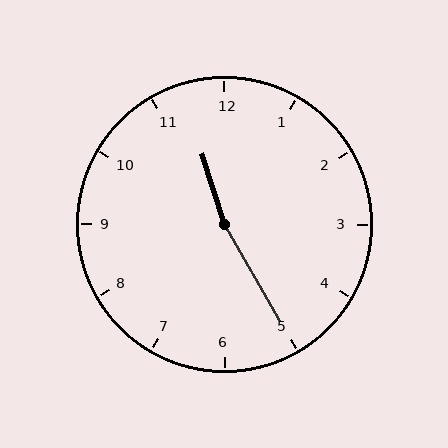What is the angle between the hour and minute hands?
Approximately 168 degrees.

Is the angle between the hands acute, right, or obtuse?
It is obtuse.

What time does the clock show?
11:25.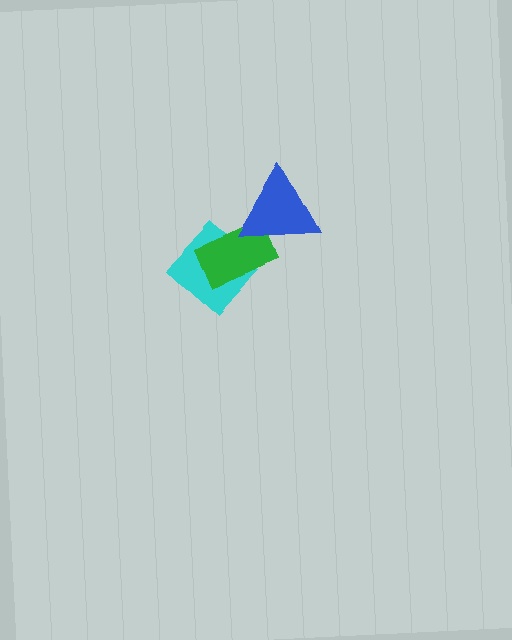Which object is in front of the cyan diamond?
The green rectangle is in front of the cyan diamond.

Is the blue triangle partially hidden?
No, no other shape covers it.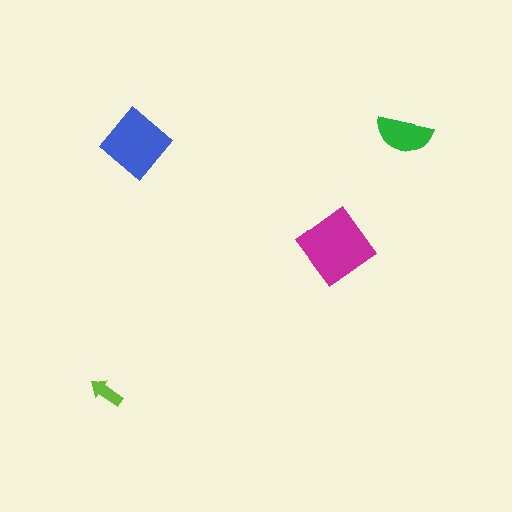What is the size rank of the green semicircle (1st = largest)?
3rd.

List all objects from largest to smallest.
The magenta diamond, the blue diamond, the green semicircle, the lime arrow.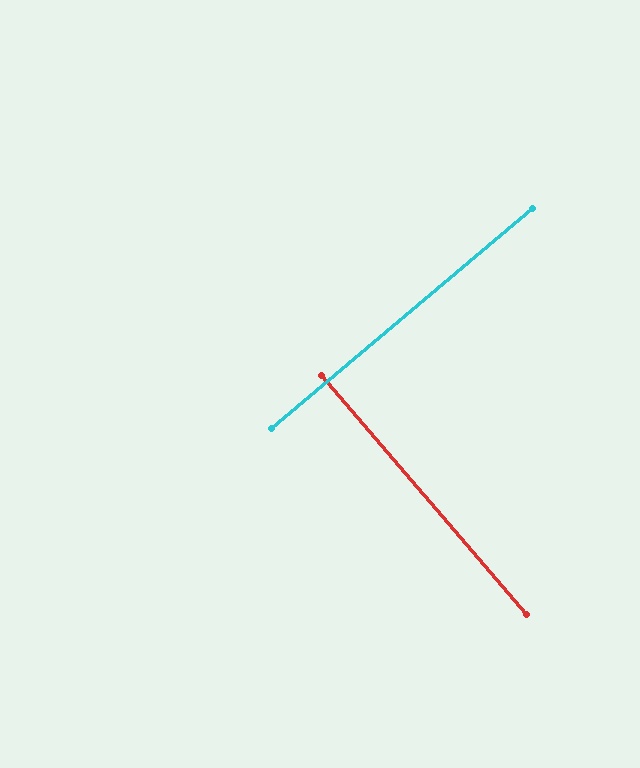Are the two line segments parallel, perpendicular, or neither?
Perpendicular — they meet at approximately 90°.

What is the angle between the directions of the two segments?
Approximately 90 degrees.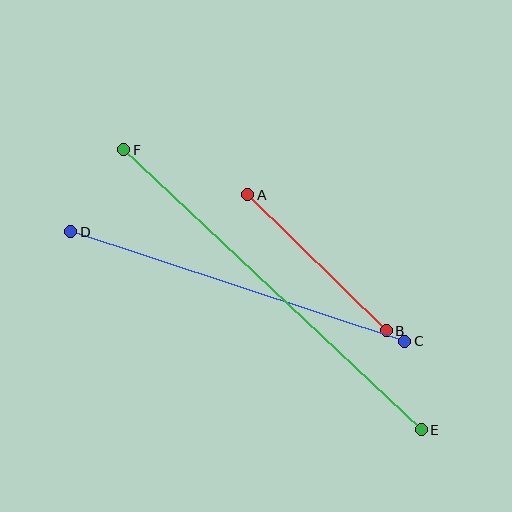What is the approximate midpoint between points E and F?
The midpoint is at approximately (272, 290) pixels.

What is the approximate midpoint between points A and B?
The midpoint is at approximately (317, 263) pixels.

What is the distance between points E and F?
The distance is approximately 408 pixels.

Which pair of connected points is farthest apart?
Points E and F are farthest apart.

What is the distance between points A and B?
The distance is approximately 194 pixels.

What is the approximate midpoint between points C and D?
The midpoint is at approximately (238, 287) pixels.